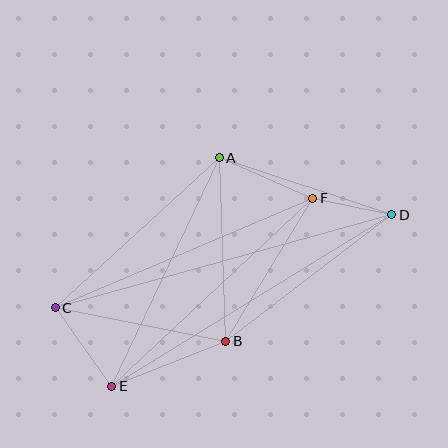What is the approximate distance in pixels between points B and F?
The distance between B and F is approximately 167 pixels.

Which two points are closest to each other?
Points D and F are closest to each other.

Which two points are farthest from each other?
Points C and D are farthest from each other.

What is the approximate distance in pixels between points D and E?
The distance between D and E is approximately 328 pixels.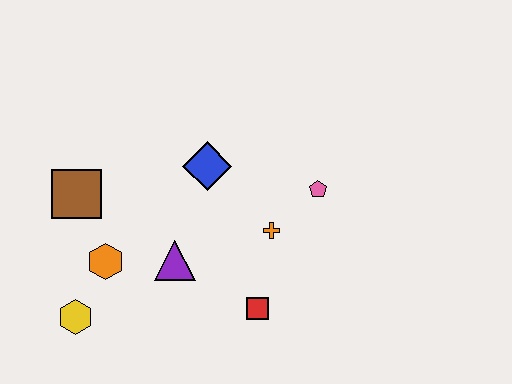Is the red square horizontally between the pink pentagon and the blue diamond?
Yes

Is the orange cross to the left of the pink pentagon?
Yes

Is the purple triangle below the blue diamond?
Yes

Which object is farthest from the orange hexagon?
The pink pentagon is farthest from the orange hexagon.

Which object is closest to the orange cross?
The pink pentagon is closest to the orange cross.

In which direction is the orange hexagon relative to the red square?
The orange hexagon is to the left of the red square.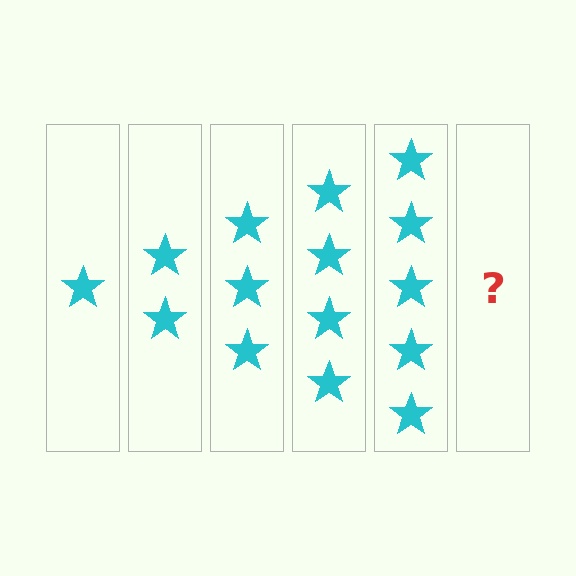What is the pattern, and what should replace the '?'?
The pattern is that each step adds one more star. The '?' should be 6 stars.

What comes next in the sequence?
The next element should be 6 stars.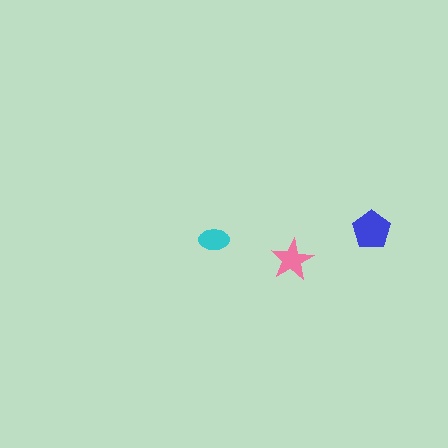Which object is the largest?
The blue pentagon.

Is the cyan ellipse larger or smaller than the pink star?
Smaller.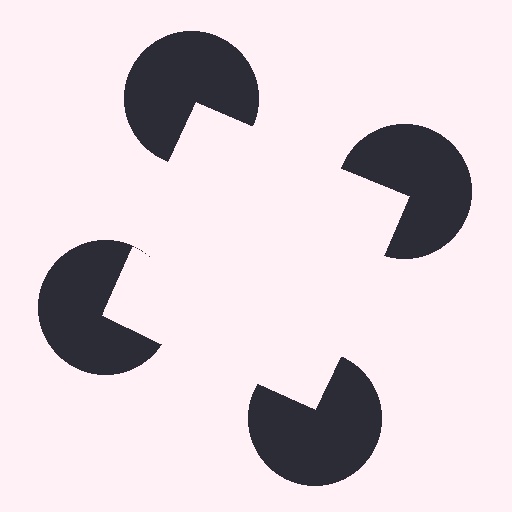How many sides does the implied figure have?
4 sides.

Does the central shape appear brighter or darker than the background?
It typically appears slightly brighter than the background, even though no actual brightness change is drawn.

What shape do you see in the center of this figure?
An illusory square — its edges are inferred from the aligned wedge cuts in the pac-man discs, not physically drawn.